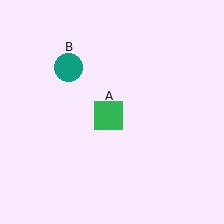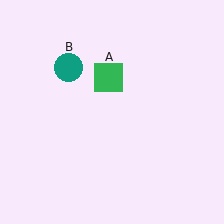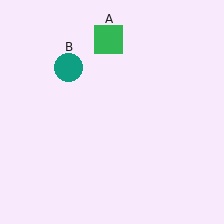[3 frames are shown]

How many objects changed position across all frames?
1 object changed position: green square (object A).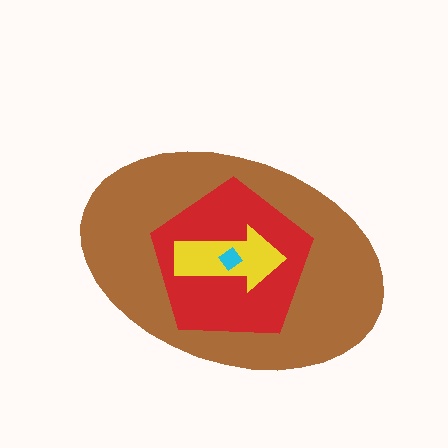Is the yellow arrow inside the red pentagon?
Yes.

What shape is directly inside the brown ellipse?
The red pentagon.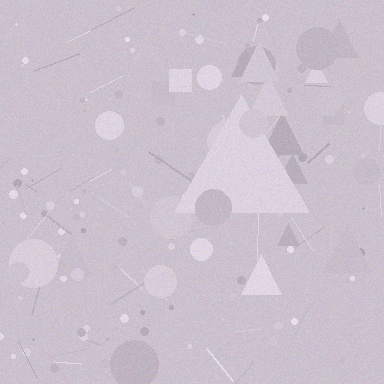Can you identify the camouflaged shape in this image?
The camouflaged shape is a triangle.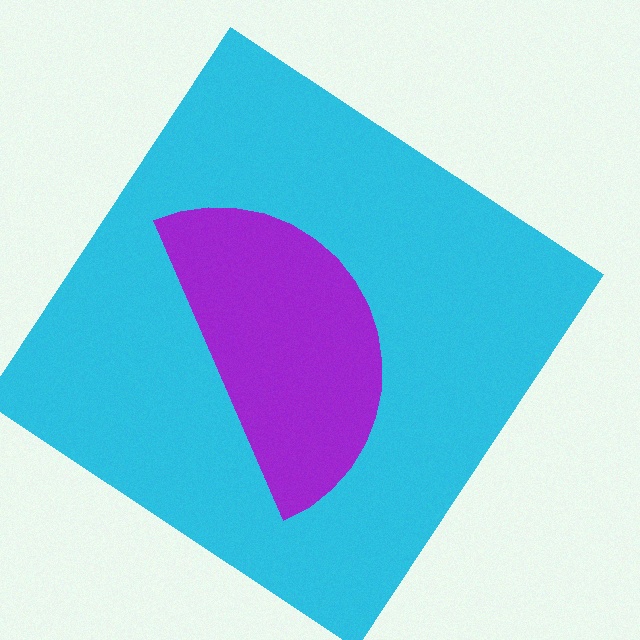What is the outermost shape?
The cyan diamond.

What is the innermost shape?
The purple semicircle.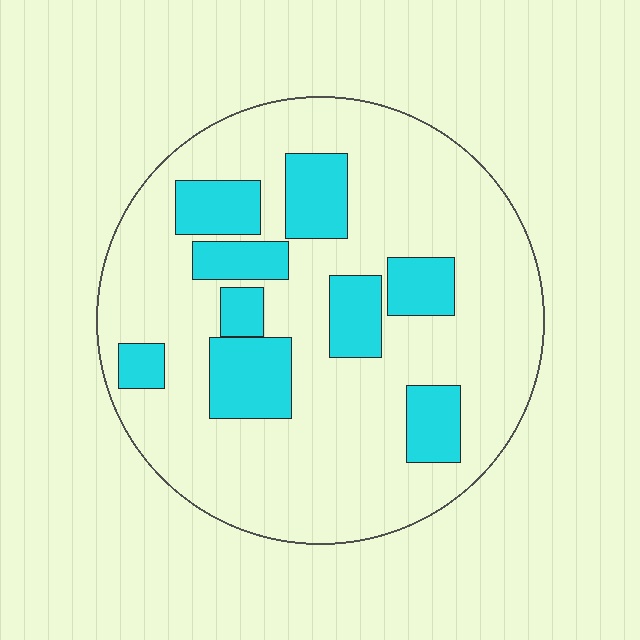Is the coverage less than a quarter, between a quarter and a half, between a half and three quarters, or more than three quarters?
Less than a quarter.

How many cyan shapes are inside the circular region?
9.